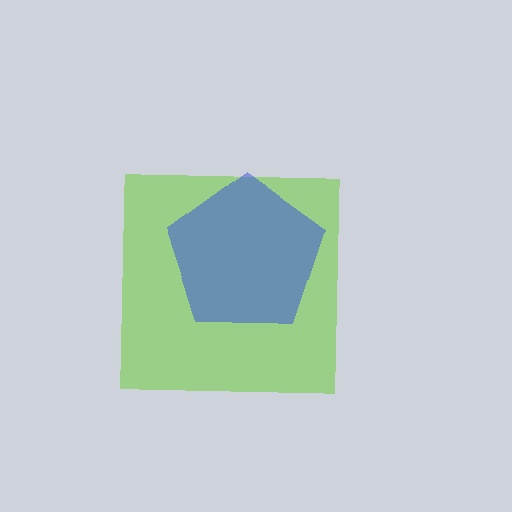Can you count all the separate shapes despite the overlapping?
Yes, there are 2 separate shapes.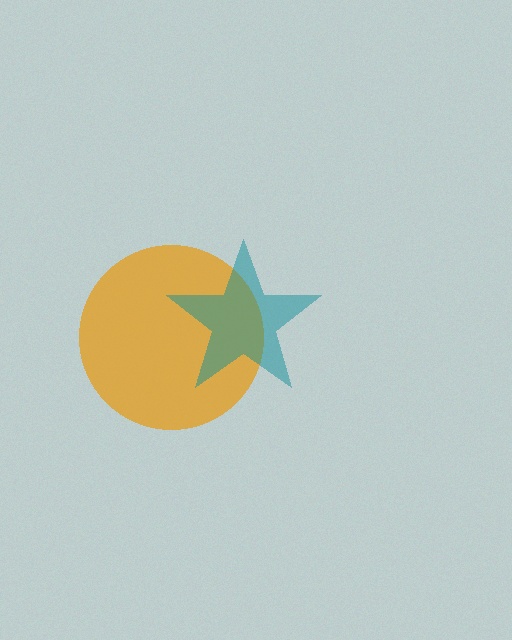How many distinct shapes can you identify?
There are 2 distinct shapes: an orange circle, a teal star.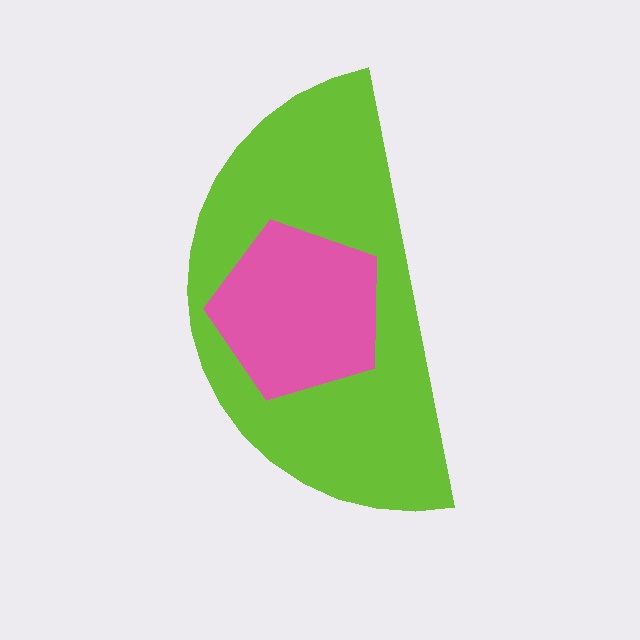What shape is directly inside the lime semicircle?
The pink pentagon.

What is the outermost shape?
The lime semicircle.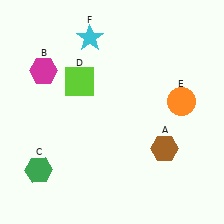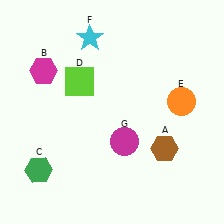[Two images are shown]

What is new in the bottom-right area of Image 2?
A magenta circle (G) was added in the bottom-right area of Image 2.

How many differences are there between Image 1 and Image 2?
There is 1 difference between the two images.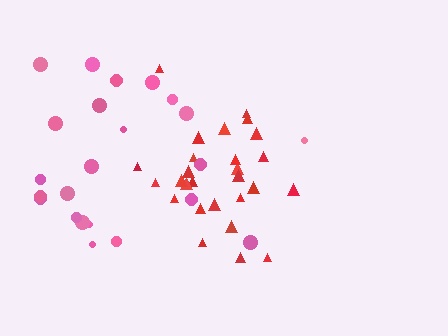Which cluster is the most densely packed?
Red.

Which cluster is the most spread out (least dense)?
Pink.